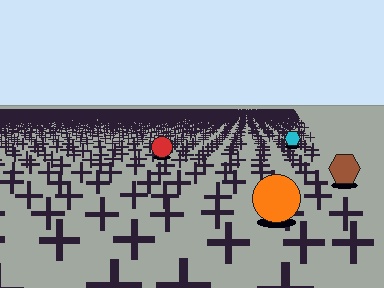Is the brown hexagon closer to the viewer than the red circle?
Yes. The brown hexagon is closer — you can tell from the texture gradient: the ground texture is coarser near it.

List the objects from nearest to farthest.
From nearest to farthest: the orange circle, the brown hexagon, the red circle, the cyan hexagon.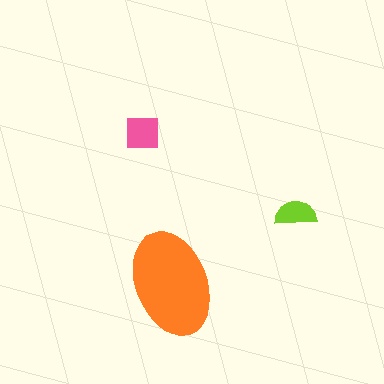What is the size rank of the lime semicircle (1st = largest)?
3rd.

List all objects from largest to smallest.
The orange ellipse, the pink square, the lime semicircle.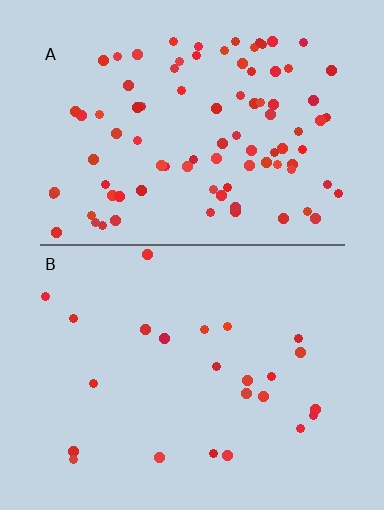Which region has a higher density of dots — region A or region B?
A (the top).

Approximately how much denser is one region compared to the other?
Approximately 3.7× — region A over region B.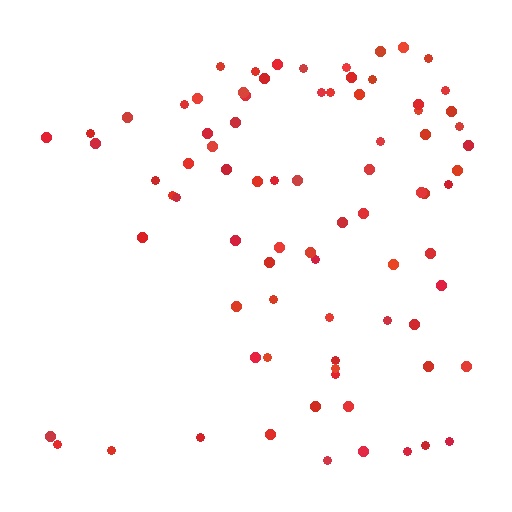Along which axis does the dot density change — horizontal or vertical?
Horizontal.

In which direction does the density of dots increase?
From left to right, with the right side densest.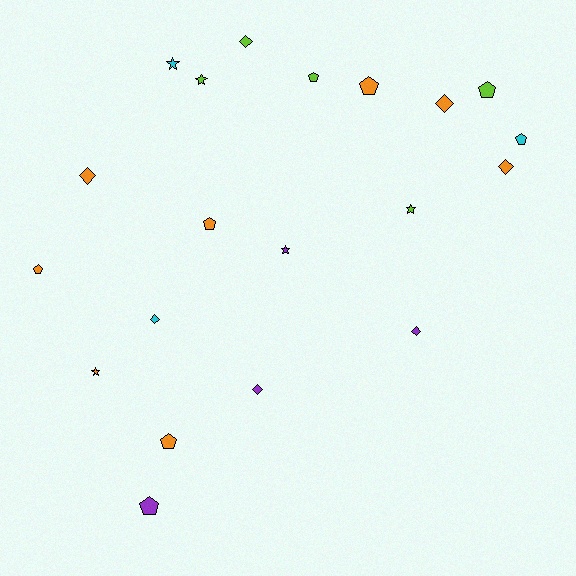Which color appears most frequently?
Orange, with 8 objects.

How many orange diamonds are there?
There are 3 orange diamonds.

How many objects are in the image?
There are 20 objects.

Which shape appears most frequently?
Pentagon, with 8 objects.